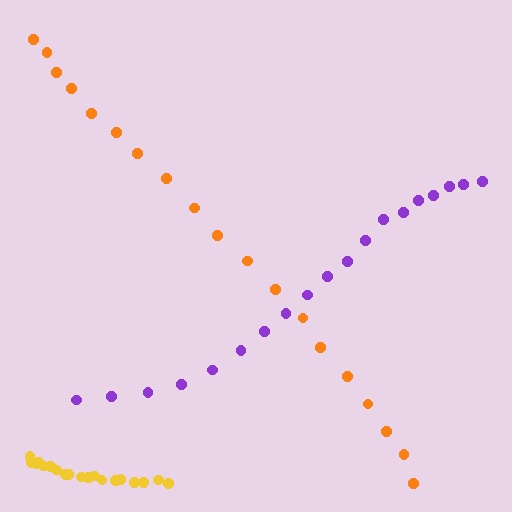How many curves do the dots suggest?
There are 3 distinct paths.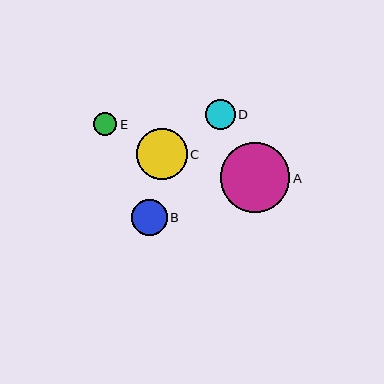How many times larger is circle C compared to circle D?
Circle C is approximately 1.7 times the size of circle D.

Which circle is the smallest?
Circle E is the smallest with a size of approximately 23 pixels.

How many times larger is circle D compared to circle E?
Circle D is approximately 1.3 times the size of circle E.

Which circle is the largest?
Circle A is the largest with a size of approximately 70 pixels.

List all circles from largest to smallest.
From largest to smallest: A, C, B, D, E.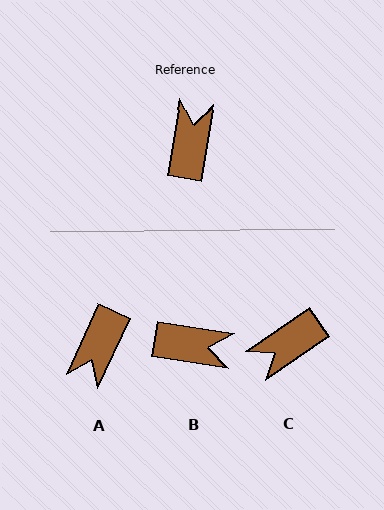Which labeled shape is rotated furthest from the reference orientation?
A, about 165 degrees away.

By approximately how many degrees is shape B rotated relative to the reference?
Approximately 89 degrees clockwise.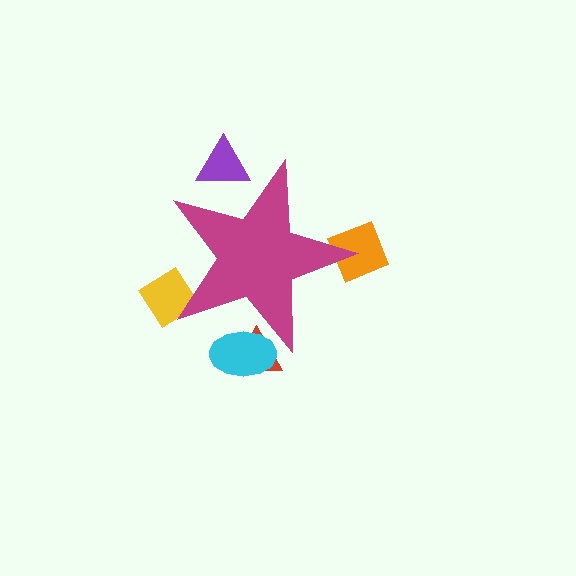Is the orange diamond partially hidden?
Yes, the orange diamond is partially hidden behind the magenta star.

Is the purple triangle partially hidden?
Yes, the purple triangle is partially hidden behind the magenta star.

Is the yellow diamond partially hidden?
Yes, the yellow diamond is partially hidden behind the magenta star.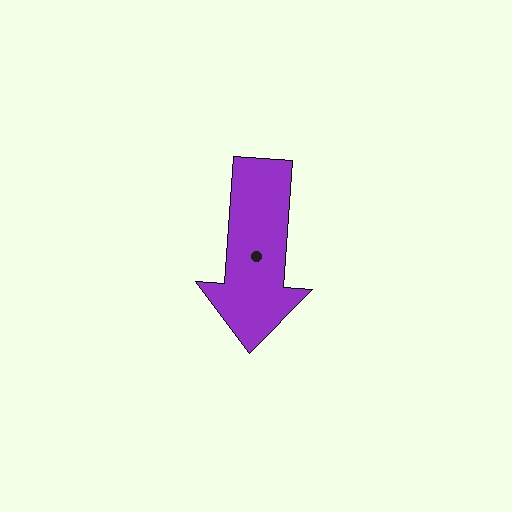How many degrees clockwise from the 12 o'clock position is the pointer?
Approximately 184 degrees.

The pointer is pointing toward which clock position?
Roughly 6 o'clock.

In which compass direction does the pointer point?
South.